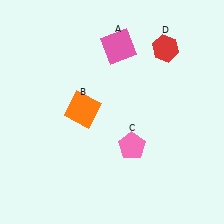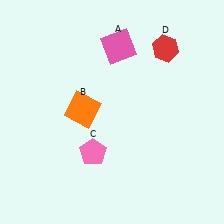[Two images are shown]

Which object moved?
The pink pentagon (C) moved left.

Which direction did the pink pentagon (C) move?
The pink pentagon (C) moved left.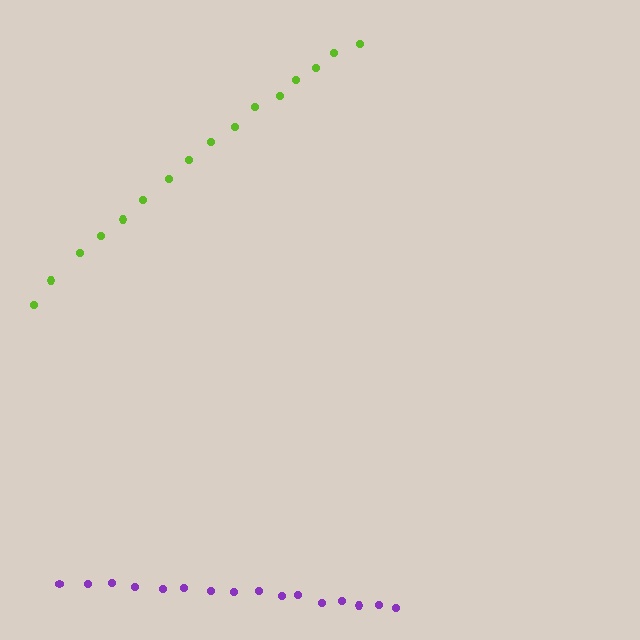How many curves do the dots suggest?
There are 2 distinct paths.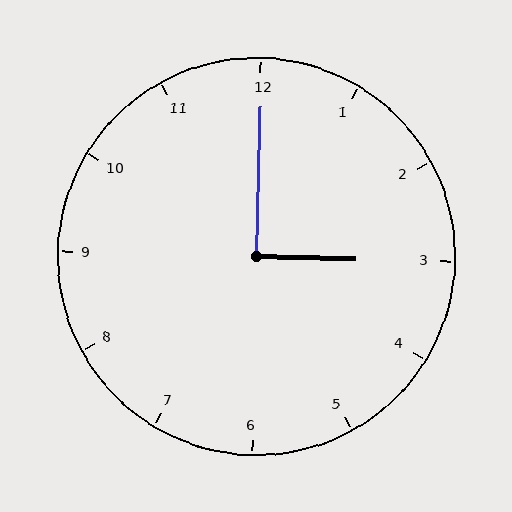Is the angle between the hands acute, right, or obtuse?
It is right.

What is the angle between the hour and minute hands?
Approximately 90 degrees.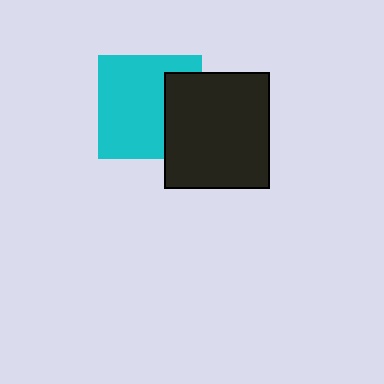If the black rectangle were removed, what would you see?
You would see the complete cyan square.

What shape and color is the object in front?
The object in front is a black rectangle.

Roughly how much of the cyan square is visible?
Most of it is visible (roughly 69%).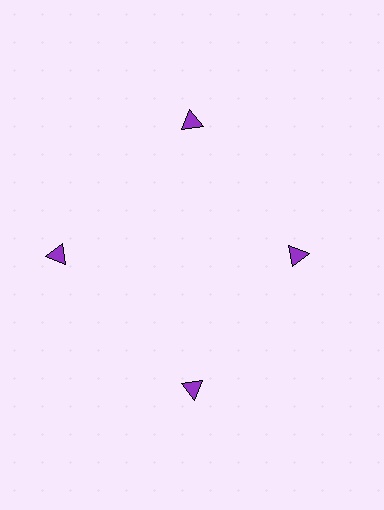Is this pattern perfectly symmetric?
No. The 4 purple triangles are arranged in a ring, but one element near the 3 o'clock position is pulled inward toward the center, breaking the 4-fold rotational symmetry.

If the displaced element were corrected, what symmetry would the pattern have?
It would have 4-fold rotational symmetry — the pattern would map onto itself every 90 degrees.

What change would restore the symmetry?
The symmetry would be restored by moving it outward, back onto the ring so that all 4 triangles sit at equal angles and equal distance from the center.